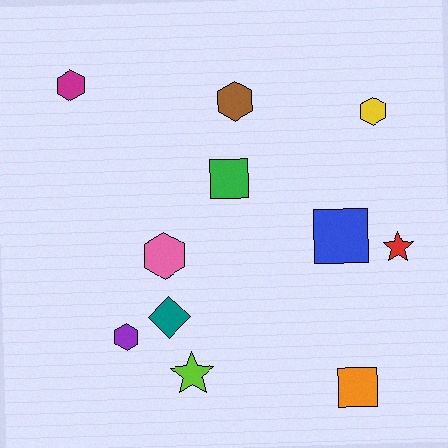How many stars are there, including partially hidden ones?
There are 2 stars.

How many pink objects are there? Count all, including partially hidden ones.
There is 1 pink object.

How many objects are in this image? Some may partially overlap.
There are 11 objects.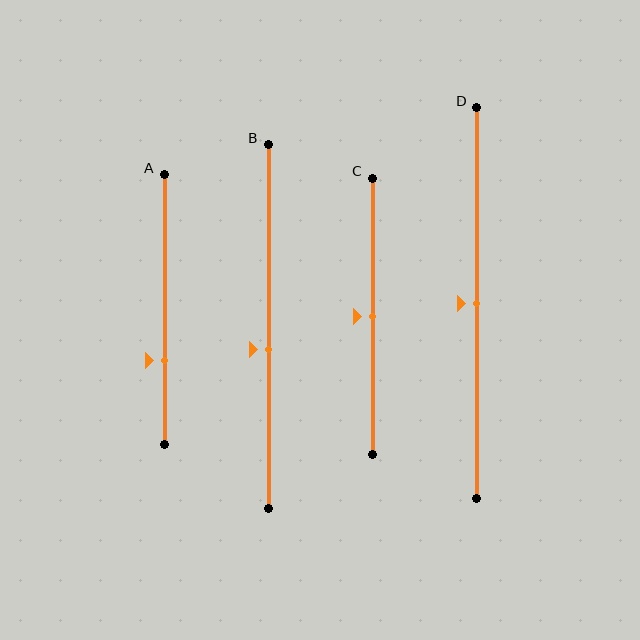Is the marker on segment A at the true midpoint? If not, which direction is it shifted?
No, the marker on segment A is shifted downward by about 19% of the segment length.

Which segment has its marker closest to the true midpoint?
Segment C has its marker closest to the true midpoint.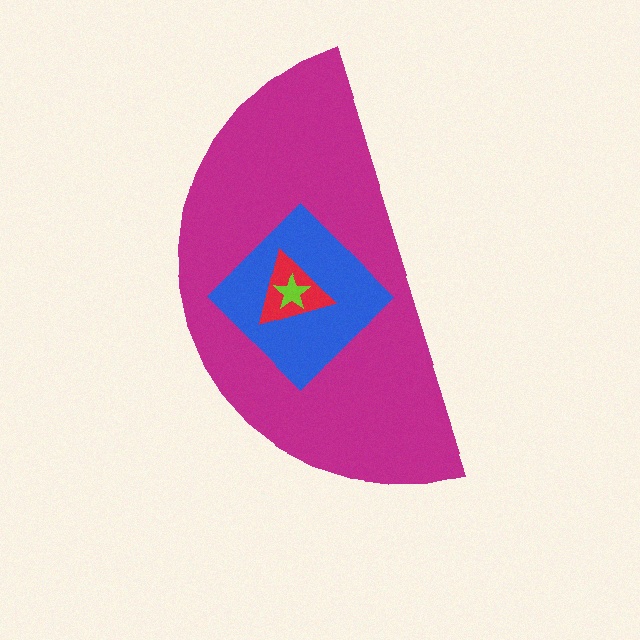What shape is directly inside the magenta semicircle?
The blue diamond.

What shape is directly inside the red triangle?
The lime star.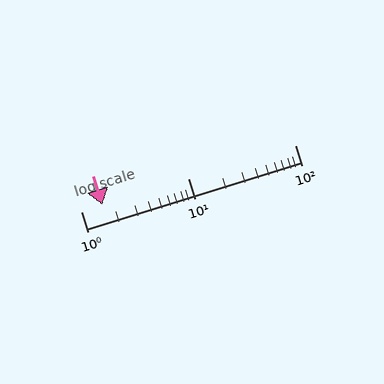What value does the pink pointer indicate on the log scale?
The pointer indicates approximately 1.6.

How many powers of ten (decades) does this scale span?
The scale spans 2 decades, from 1 to 100.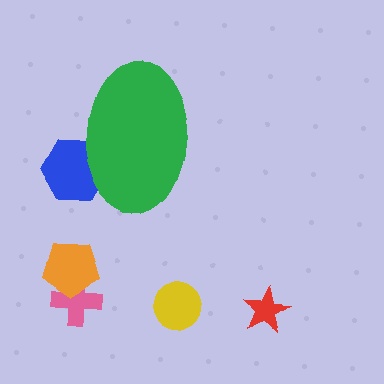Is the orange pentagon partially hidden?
No, the orange pentagon is fully visible.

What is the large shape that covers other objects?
A green ellipse.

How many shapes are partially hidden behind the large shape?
1 shape is partially hidden.